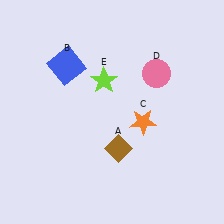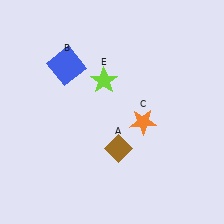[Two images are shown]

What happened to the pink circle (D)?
The pink circle (D) was removed in Image 2. It was in the top-right area of Image 1.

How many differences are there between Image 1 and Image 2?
There is 1 difference between the two images.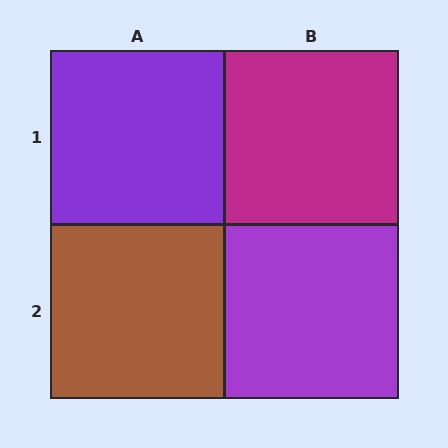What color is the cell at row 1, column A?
Purple.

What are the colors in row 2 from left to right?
Brown, purple.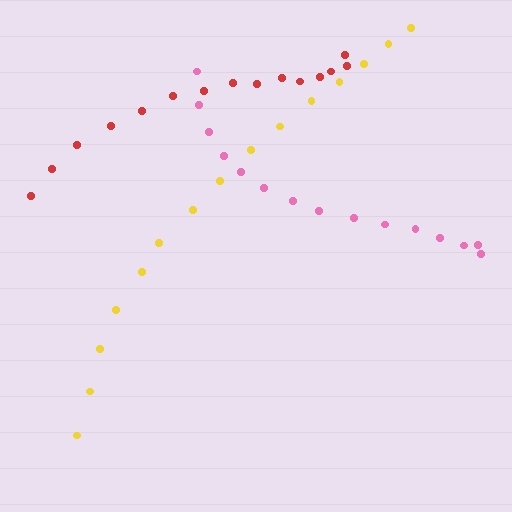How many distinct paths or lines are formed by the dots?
There are 3 distinct paths.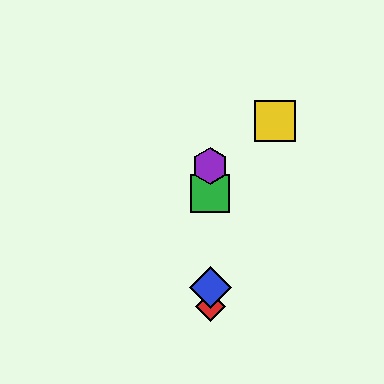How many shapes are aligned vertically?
4 shapes (the red diamond, the blue diamond, the green square, the purple hexagon) are aligned vertically.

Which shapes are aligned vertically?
The red diamond, the blue diamond, the green square, the purple hexagon are aligned vertically.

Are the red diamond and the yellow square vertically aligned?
No, the red diamond is at x≈210 and the yellow square is at x≈275.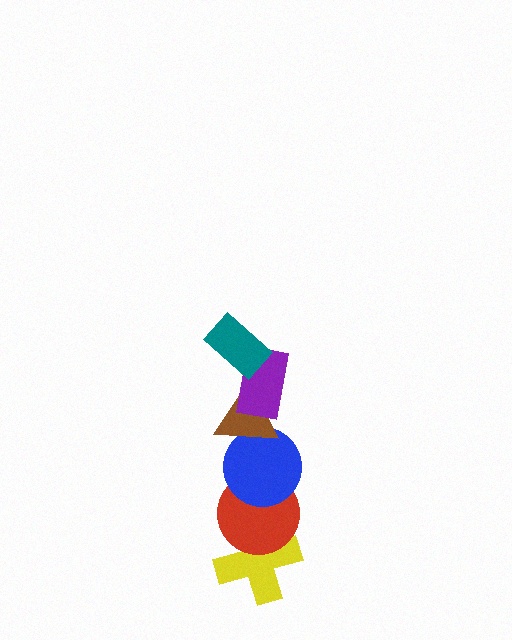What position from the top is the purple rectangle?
The purple rectangle is 2nd from the top.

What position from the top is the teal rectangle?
The teal rectangle is 1st from the top.